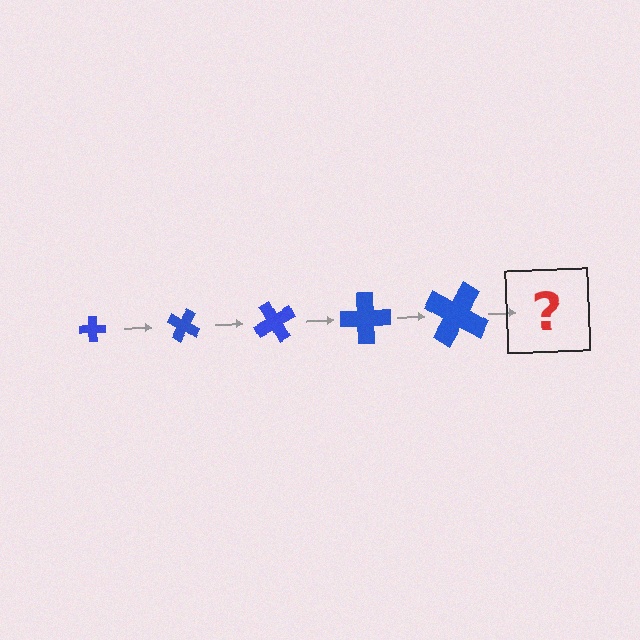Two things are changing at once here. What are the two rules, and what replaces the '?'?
The two rules are that the cross grows larger each step and it rotates 30 degrees each step. The '?' should be a cross, larger than the previous one and rotated 150 degrees from the start.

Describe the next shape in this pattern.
It should be a cross, larger than the previous one and rotated 150 degrees from the start.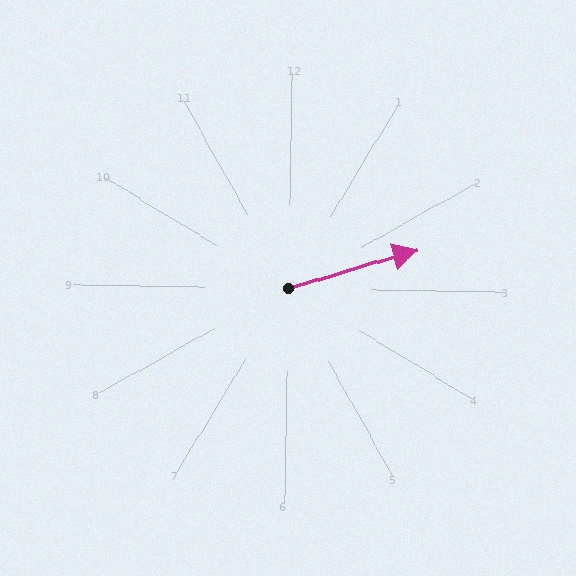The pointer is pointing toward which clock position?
Roughly 2 o'clock.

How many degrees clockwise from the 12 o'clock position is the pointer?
Approximately 72 degrees.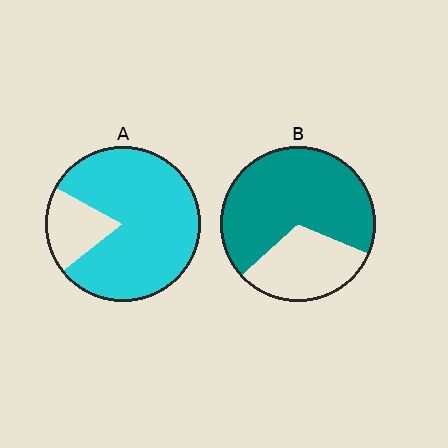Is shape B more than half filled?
Yes.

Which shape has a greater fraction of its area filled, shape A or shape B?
Shape A.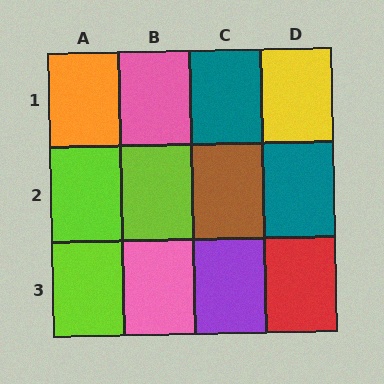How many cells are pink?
2 cells are pink.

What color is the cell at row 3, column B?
Pink.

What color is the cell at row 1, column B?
Pink.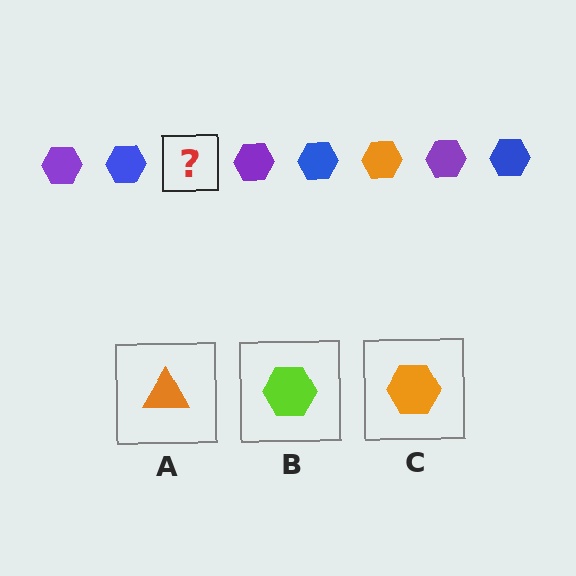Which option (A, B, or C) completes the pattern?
C.